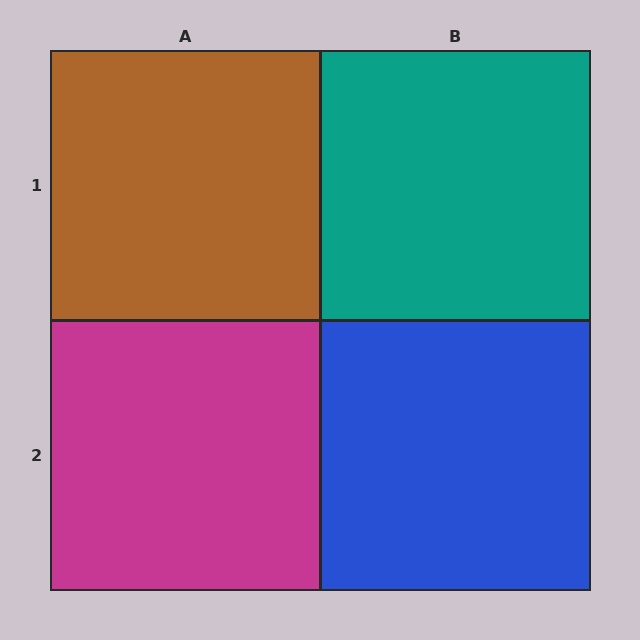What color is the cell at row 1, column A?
Brown.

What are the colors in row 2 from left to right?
Magenta, blue.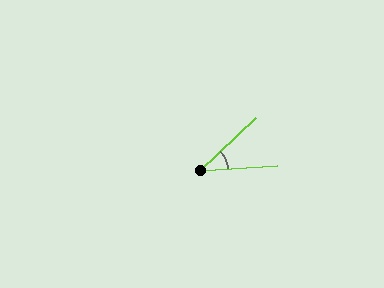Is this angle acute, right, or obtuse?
It is acute.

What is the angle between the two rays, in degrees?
Approximately 39 degrees.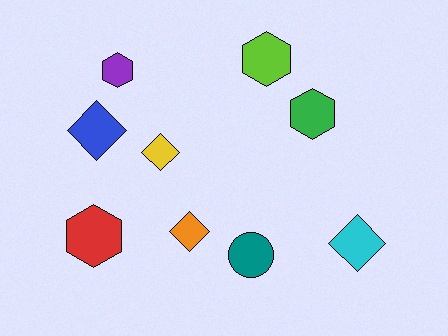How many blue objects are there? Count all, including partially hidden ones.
There is 1 blue object.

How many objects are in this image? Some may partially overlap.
There are 9 objects.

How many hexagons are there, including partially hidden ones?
There are 4 hexagons.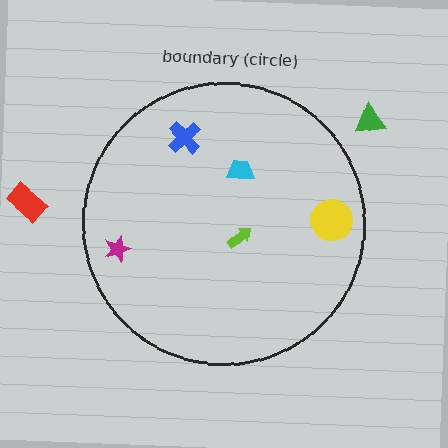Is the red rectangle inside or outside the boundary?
Outside.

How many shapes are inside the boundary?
5 inside, 2 outside.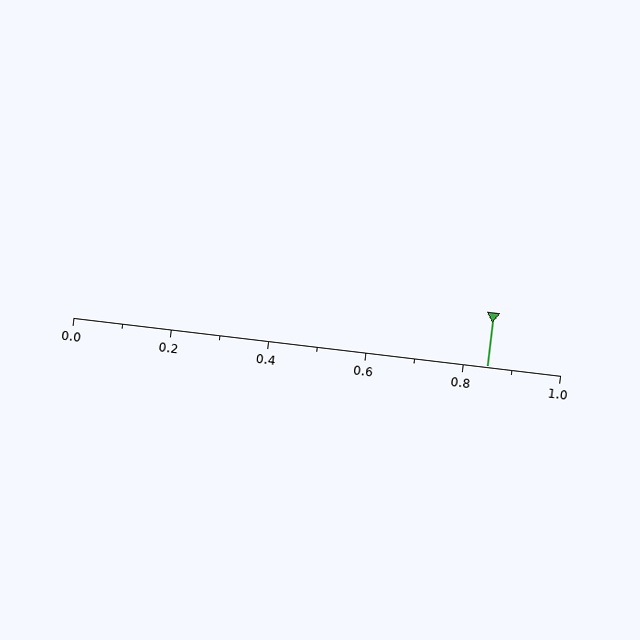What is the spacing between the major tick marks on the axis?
The major ticks are spaced 0.2 apart.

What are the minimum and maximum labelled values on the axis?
The axis runs from 0.0 to 1.0.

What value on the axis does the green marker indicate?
The marker indicates approximately 0.85.